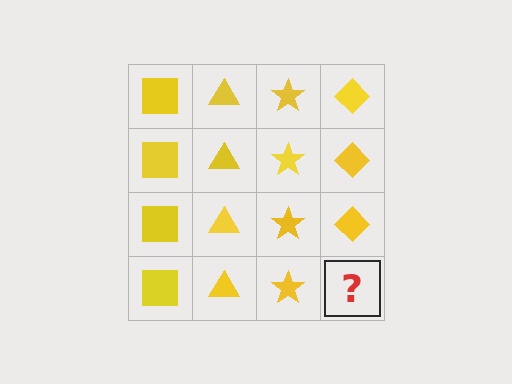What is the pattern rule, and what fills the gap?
The rule is that each column has a consistent shape. The gap should be filled with a yellow diamond.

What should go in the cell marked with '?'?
The missing cell should contain a yellow diamond.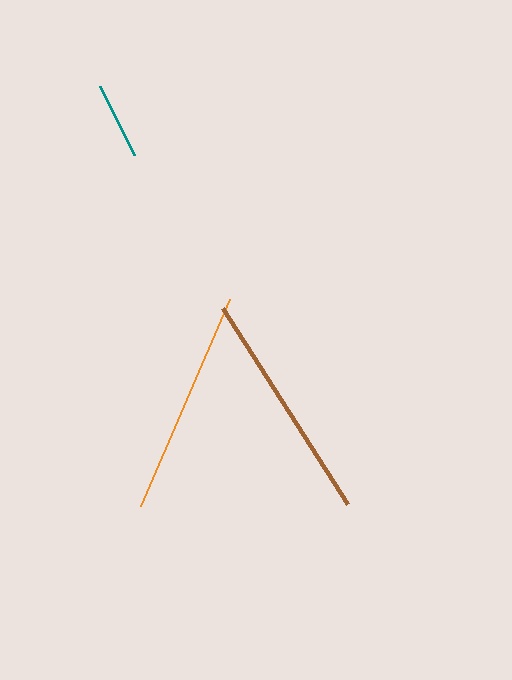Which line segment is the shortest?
The teal line is the shortest at approximately 77 pixels.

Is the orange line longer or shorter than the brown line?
The brown line is longer than the orange line.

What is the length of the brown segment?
The brown segment is approximately 233 pixels long.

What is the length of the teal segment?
The teal segment is approximately 77 pixels long.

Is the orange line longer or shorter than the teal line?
The orange line is longer than the teal line.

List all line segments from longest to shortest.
From longest to shortest: brown, orange, teal.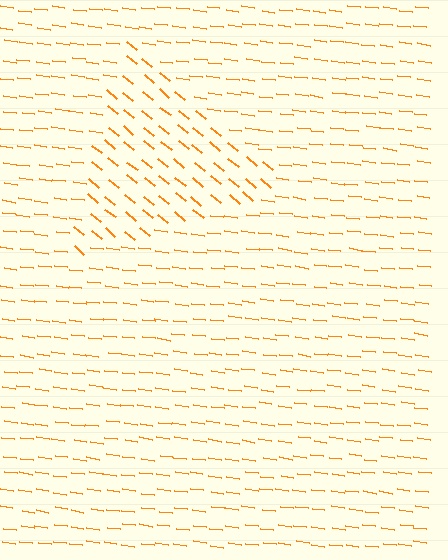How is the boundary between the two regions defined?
The boundary is defined purely by a change in line orientation (approximately 33 degrees difference). All lines are the same color and thickness.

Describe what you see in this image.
The image is filled with small orange line segments. A triangle region in the image has lines oriented differently from the surrounding lines, creating a visible texture boundary.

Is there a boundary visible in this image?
Yes, there is a texture boundary formed by a change in line orientation.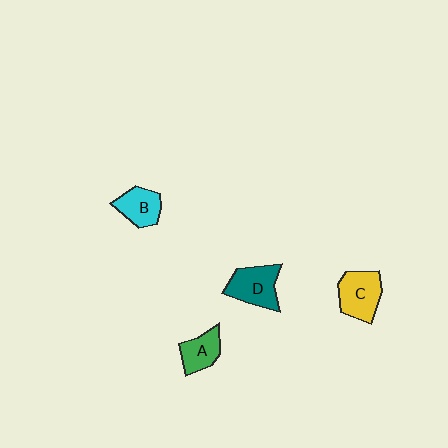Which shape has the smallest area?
Shape A (green).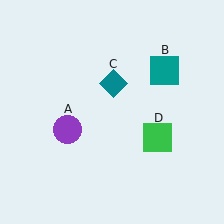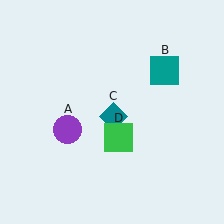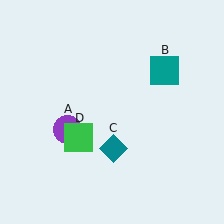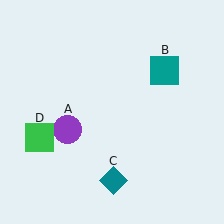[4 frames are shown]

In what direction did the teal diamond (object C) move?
The teal diamond (object C) moved down.